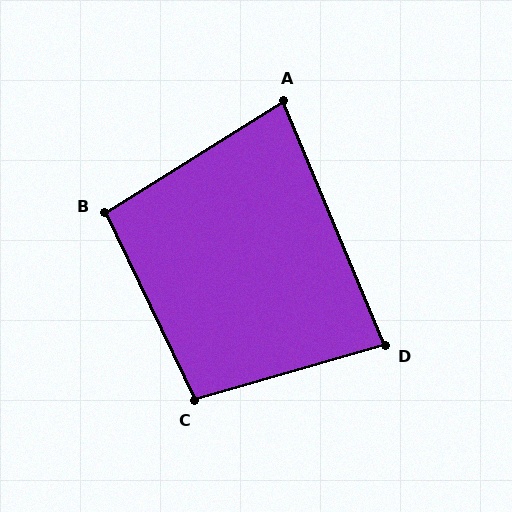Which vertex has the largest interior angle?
C, at approximately 99 degrees.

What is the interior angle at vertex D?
Approximately 83 degrees (acute).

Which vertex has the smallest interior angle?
A, at approximately 81 degrees.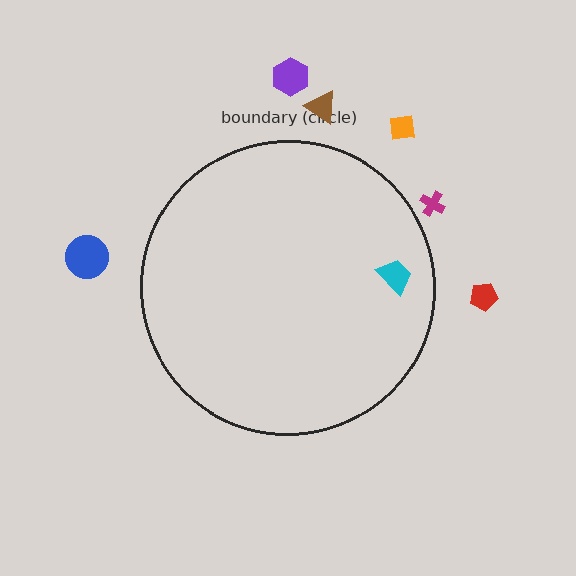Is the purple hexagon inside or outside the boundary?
Outside.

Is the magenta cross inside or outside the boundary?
Outside.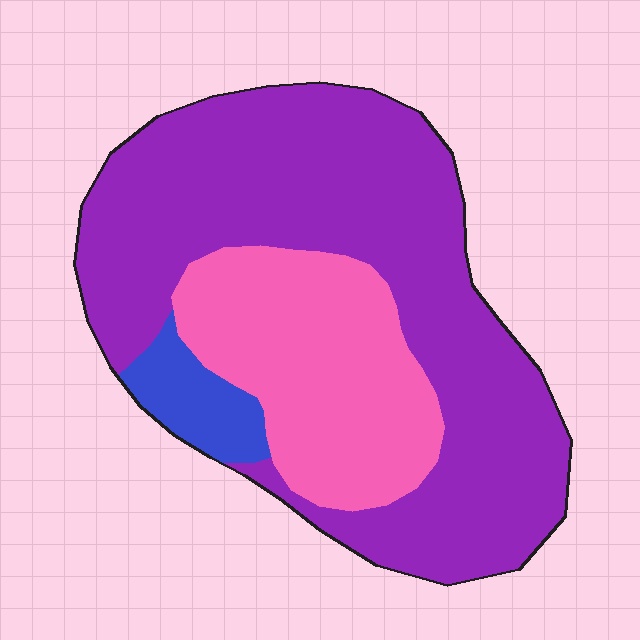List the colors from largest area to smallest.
From largest to smallest: purple, pink, blue.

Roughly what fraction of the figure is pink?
Pink takes up about one quarter (1/4) of the figure.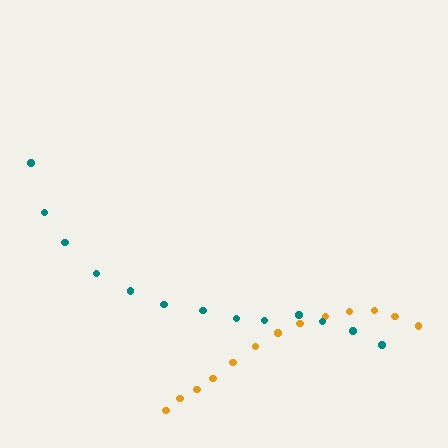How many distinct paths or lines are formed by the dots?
There are 2 distinct paths.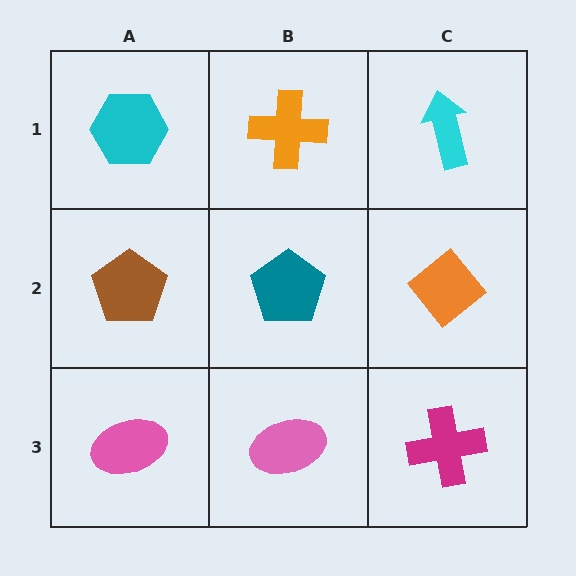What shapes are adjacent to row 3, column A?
A brown pentagon (row 2, column A), a pink ellipse (row 3, column B).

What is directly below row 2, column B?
A pink ellipse.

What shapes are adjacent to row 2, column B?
An orange cross (row 1, column B), a pink ellipse (row 3, column B), a brown pentagon (row 2, column A), an orange diamond (row 2, column C).